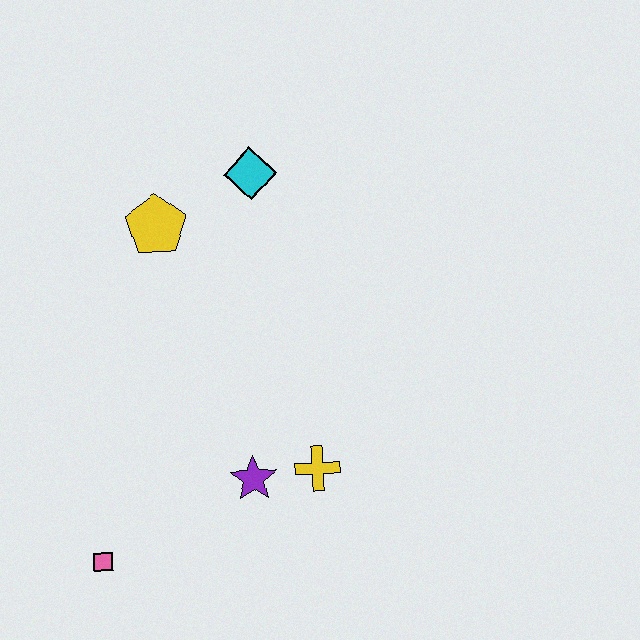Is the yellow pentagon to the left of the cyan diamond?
Yes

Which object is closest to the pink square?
The purple star is closest to the pink square.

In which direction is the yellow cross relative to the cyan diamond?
The yellow cross is below the cyan diamond.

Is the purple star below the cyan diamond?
Yes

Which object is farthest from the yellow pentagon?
The pink square is farthest from the yellow pentagon.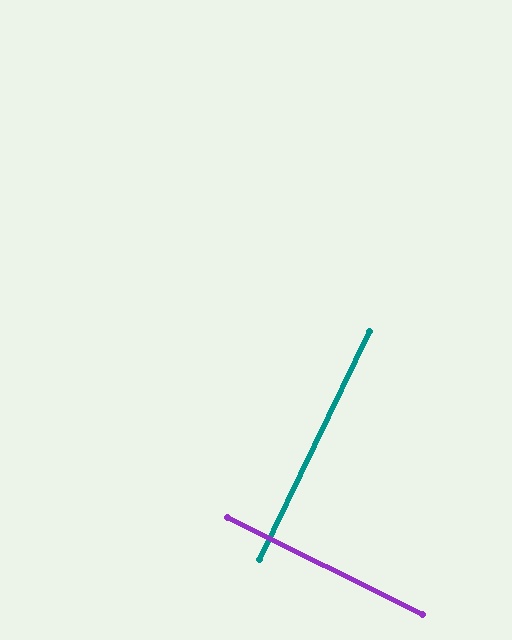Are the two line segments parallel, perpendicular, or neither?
Perpendicular — they meet at approximately 89°.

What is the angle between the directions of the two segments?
Approximately 89 degrees.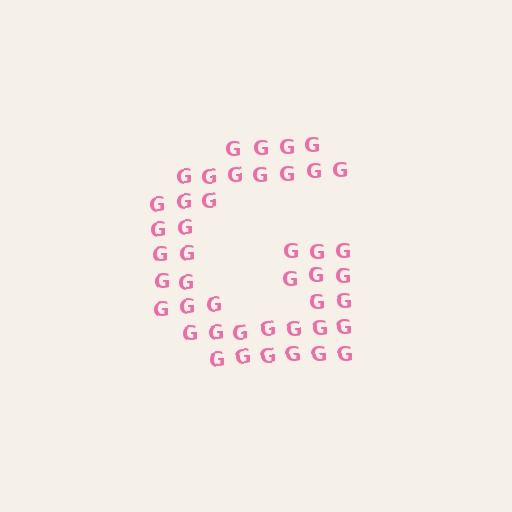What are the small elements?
The small elements are letter G's.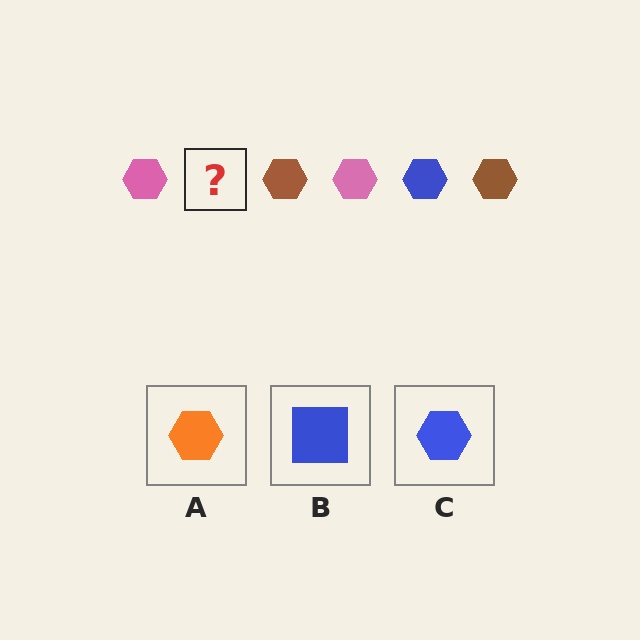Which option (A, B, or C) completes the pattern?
C.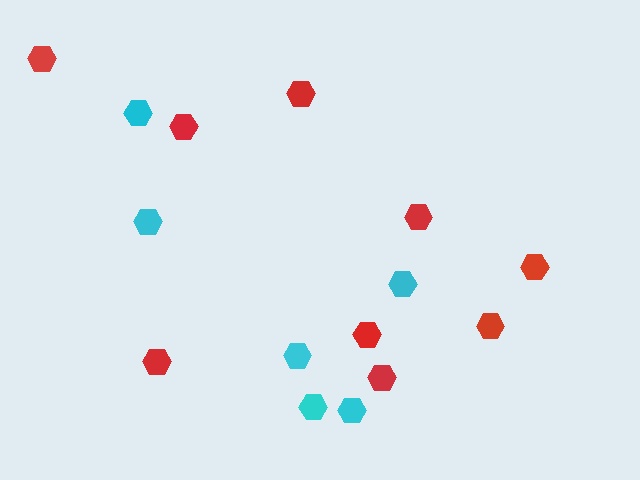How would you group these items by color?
There are 2 groups: one group of red hexagons (9) and one group of cyan hexagons (6).